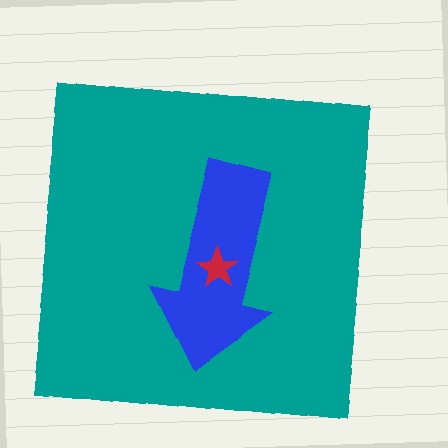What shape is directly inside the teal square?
The blue arrow.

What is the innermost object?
The red star.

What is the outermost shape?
The teal square.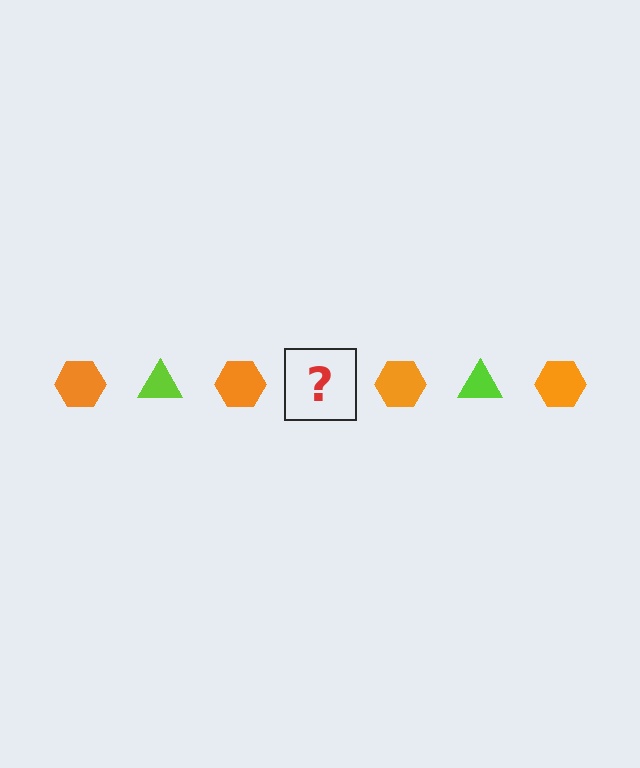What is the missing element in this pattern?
The missing element is a lime triangle.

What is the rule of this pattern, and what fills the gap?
The rule is that the pattern alternates between orange hexagon and lime triangle. The gap should be filled with a lime triangle.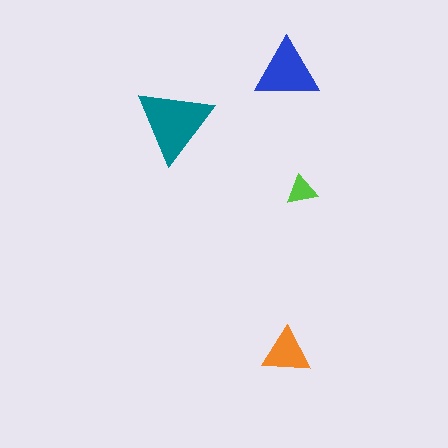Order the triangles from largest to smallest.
the teal one, the blue one, the orange one, the lime one.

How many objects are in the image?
There are 4 objects in the image.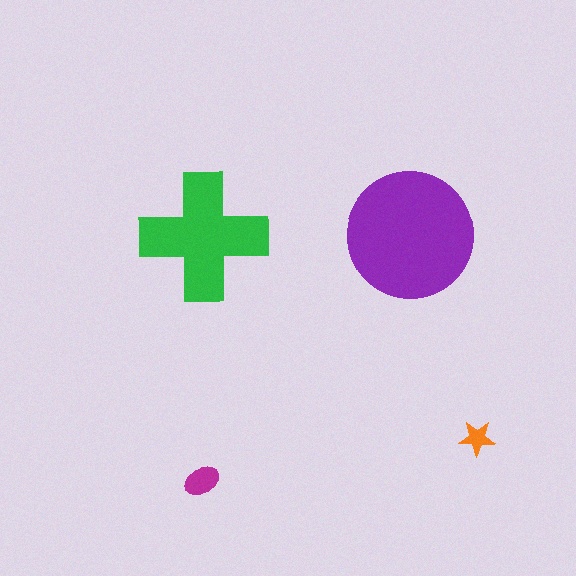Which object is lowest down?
The magenta ellipse is bottommost.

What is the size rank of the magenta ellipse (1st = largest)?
3rd.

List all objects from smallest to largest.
The orange star, the magenta ellipse, the green cross, the purple circle.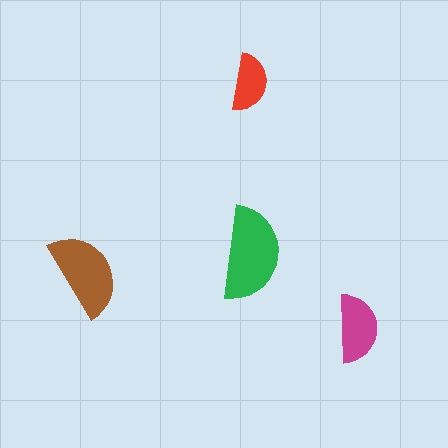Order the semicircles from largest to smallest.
the green one, the brown one, the magenta one, the red one.